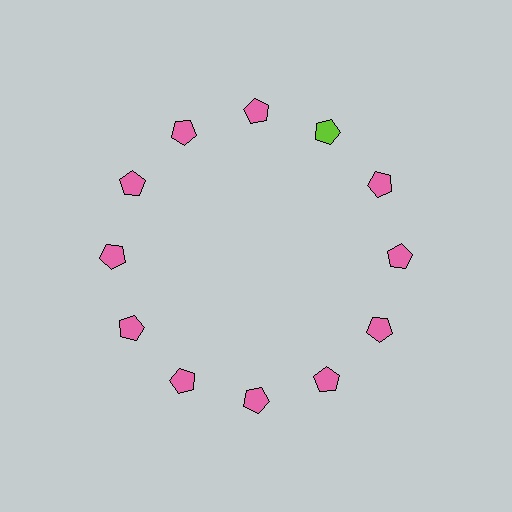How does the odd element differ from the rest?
It has a different color: lime instead of pink.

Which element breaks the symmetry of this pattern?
The lime pentagon at roughly the 1 o'clock position breaks the symmetry. All other shapes are pink pentagons.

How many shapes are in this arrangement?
There are 12 shapes arranged in a ring pattern.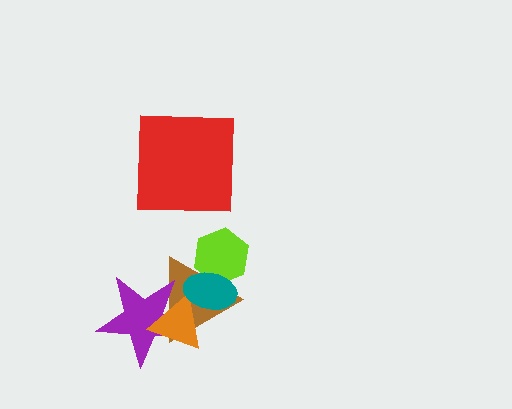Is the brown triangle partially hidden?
Yes, it is partially covered by another shape.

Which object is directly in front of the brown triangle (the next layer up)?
The purple star is directly in front of the brown triangle.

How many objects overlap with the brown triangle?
4 objects overlap with the brown triangle.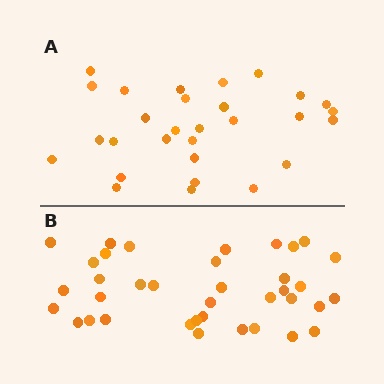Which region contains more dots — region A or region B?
Region B (the bottom region) has more dots.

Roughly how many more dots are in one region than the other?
Region B has roughly 8 or so more dots than region A.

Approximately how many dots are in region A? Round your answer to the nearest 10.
About 30 dots. (The exact count is 29, which rounds to 30.)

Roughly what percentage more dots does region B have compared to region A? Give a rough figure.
About 30% more.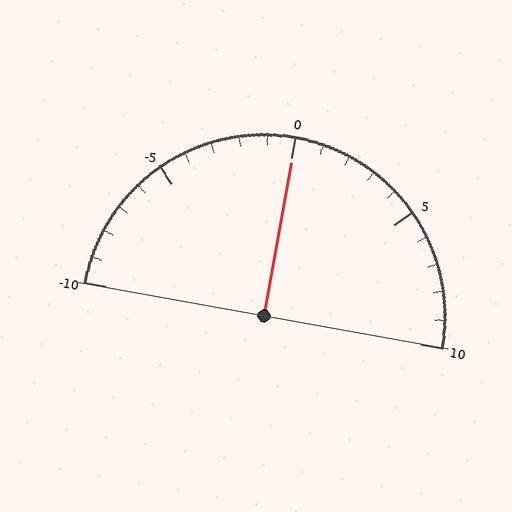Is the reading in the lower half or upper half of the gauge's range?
The reading is in the upper half of the range (-10 to 10).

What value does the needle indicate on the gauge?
The needle indicates approximately 0.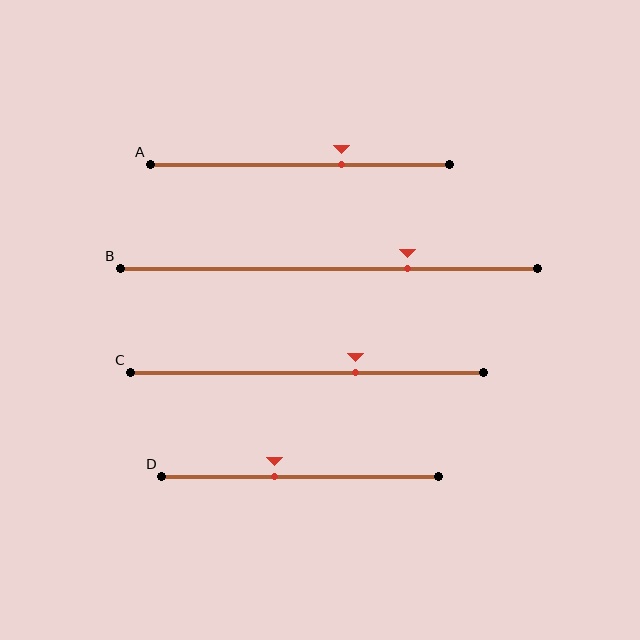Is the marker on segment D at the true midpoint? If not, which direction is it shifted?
No, the marker on segment D is shifted to the left by about 9% of the segment length.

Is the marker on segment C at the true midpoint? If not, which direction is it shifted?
No, the marker on segment C is shifted to the right by about 14% of the segment length.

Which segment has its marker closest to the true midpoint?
Segment D has its marker closest to the true midpoint.